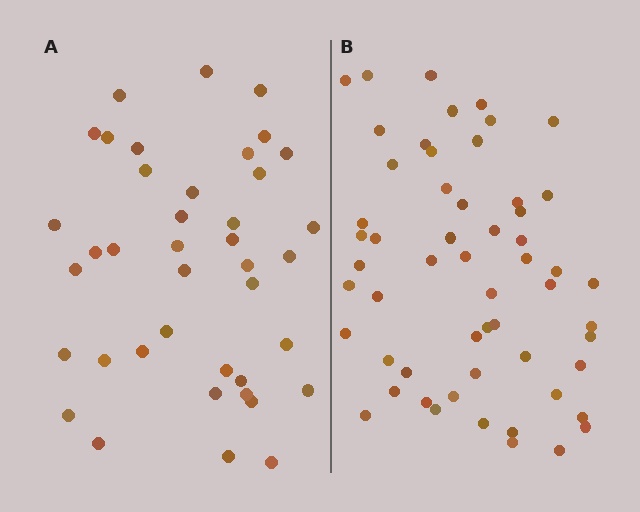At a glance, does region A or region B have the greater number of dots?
Region B (the right region) has more dots.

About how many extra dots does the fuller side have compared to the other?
Region B has approximately 15 more dots than region A.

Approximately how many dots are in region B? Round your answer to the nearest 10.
About 60 dots. (The exact count is 56, which rounds to 60.)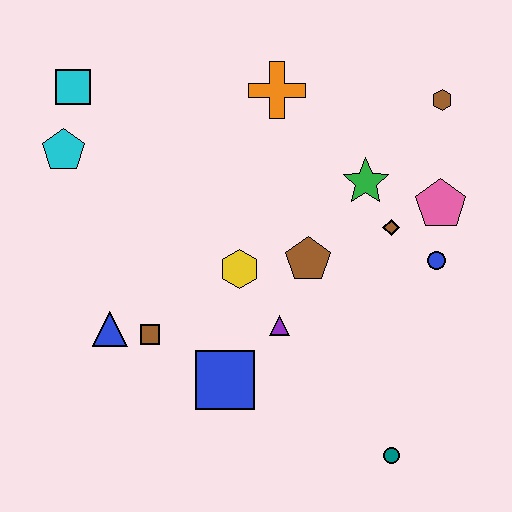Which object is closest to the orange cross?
The green star is closest to the orange cross.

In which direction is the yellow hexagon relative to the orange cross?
The yellow hexagon is below the orange cross.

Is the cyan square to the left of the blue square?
Yes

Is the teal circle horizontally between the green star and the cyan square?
No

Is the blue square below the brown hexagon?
Yes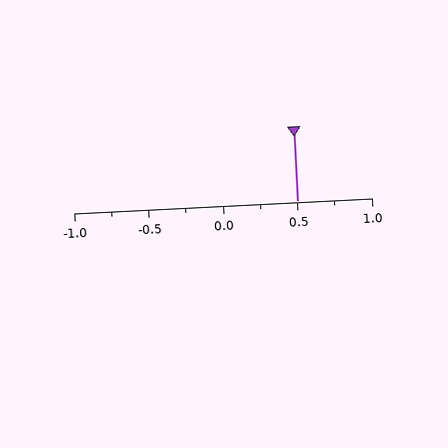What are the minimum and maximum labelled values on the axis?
The axis runs from -1.0 to 1.0.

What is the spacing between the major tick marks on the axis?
The major ticks are spaced 0.5 apart.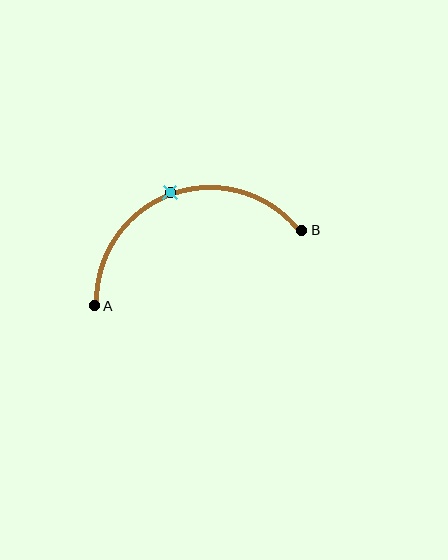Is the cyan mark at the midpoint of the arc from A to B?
Yes. The cyan mark lies on the arc at equal arc-length from both A and B — it is the arc midpoint.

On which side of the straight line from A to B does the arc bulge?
The arc bulges above the straight line connecting A and B.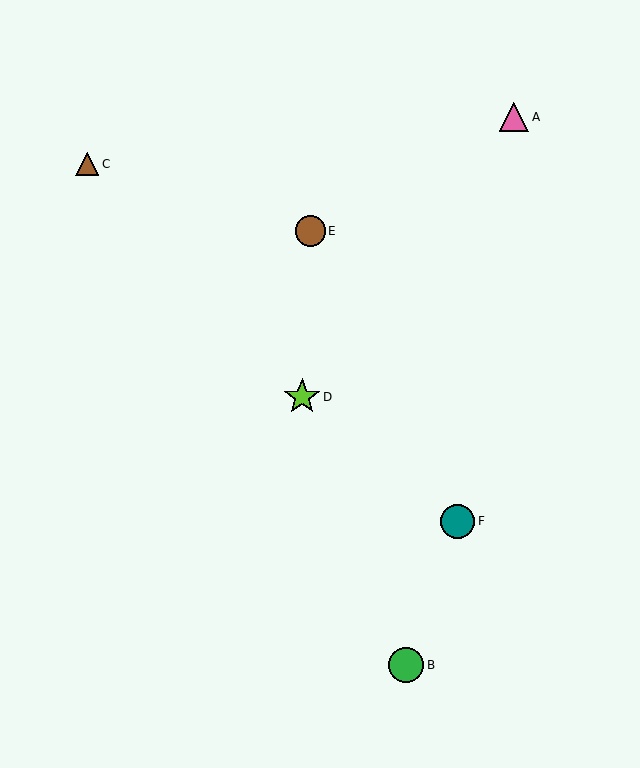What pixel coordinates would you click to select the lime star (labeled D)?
Click at (302, 397) to select the lime star D.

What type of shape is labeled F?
Shape F is a teal circle.